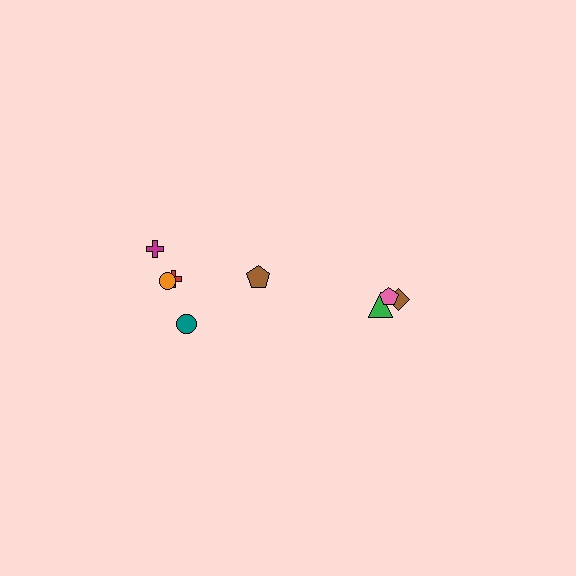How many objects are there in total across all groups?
There are 8 objects.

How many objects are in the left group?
There are 5 objects.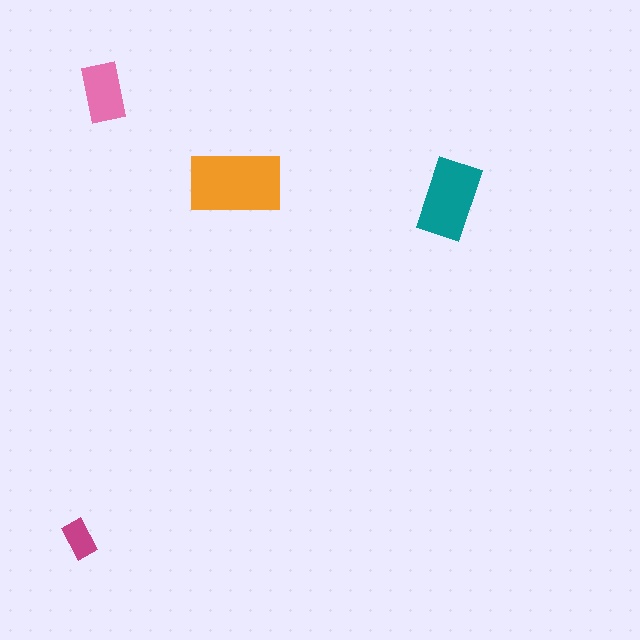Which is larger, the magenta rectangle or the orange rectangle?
The orange one.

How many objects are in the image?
There are 4 objects in the image.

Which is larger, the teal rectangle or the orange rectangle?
The orange one.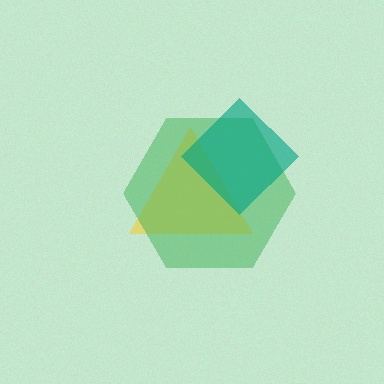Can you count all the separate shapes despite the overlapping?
Yes, there are 3 separate shapes.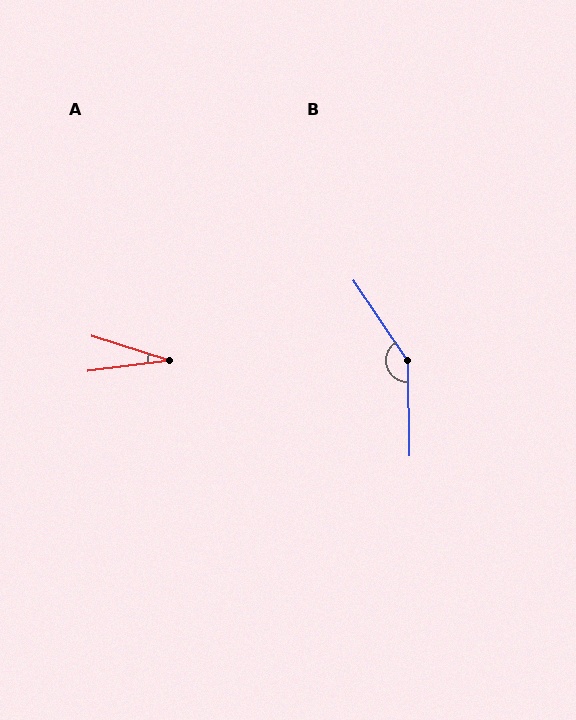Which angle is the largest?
B, at approximately 147 degrees.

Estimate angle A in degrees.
Approximately 25 degrees.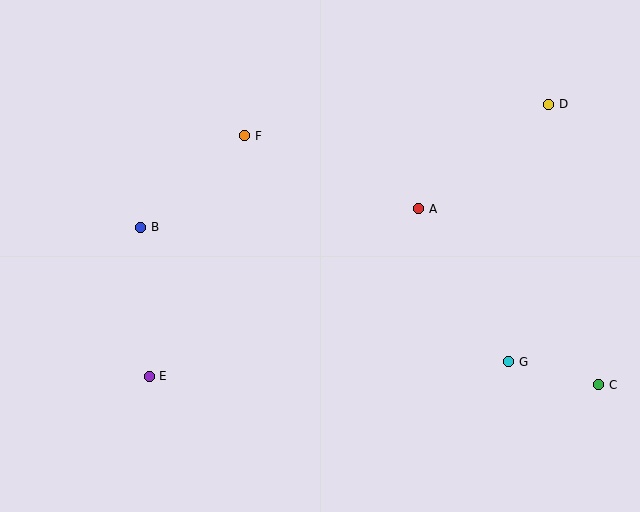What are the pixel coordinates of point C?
Point C is at (599, 385).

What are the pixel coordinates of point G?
Point G is at (509, 362).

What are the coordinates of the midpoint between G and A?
The midpoint between G and A is at (464, 285).